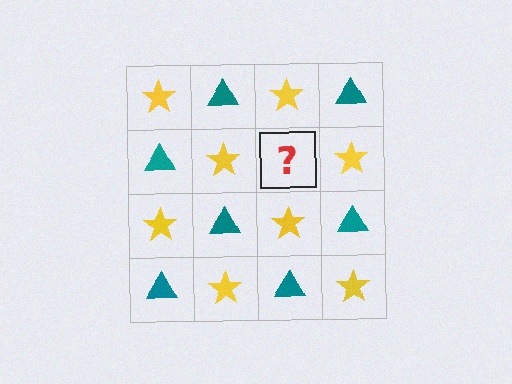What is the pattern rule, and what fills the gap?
The rule is that it alternates yellow star and teal triangle in a checkerboard pattern. The gap should be filled with a teal triangle.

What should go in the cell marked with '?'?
The missing cell should contain a teal triangle.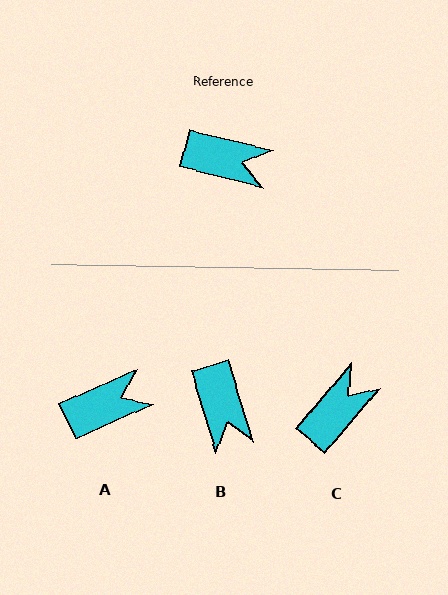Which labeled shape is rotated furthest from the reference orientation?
C, about 64 degrees away.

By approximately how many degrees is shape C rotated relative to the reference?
Approximately 64 degrees counter-clockwise.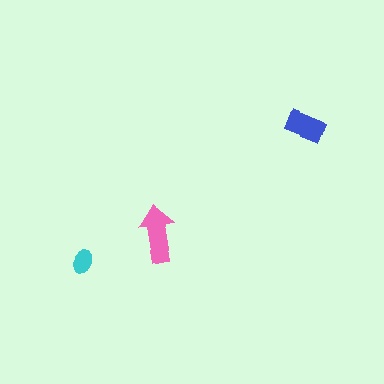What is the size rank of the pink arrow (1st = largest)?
1st.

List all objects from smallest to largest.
The cyan ellipse, the blue rectangle, the pink arrow.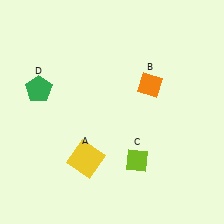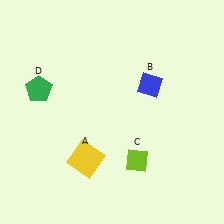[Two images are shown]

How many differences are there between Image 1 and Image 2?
There is 1 difference between the two images.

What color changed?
The diamond (B) changed from orange in Image 1 to blue in Image 2.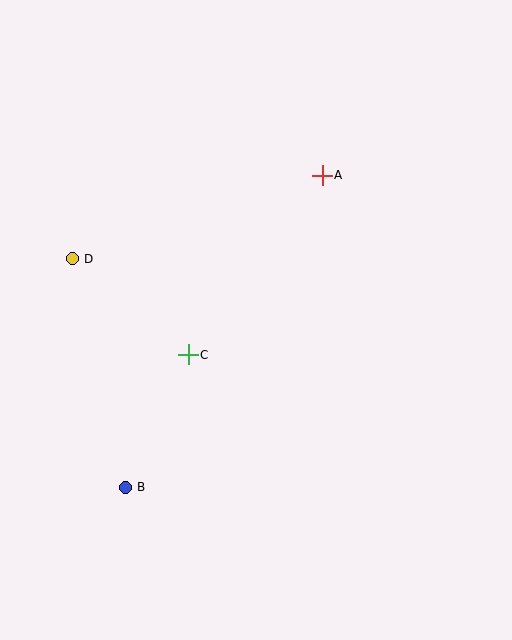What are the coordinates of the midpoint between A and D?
The midpoint between A and D is at (197, 217).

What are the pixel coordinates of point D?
Point D is at (72, 259).